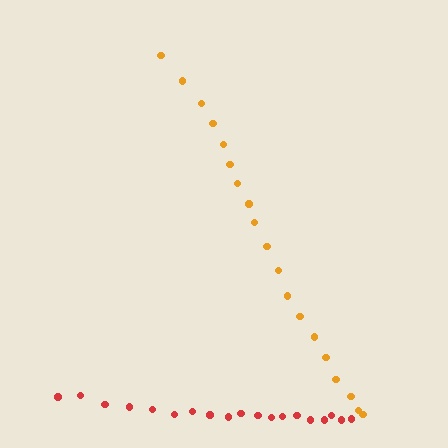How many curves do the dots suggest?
There are 2 distinct paths.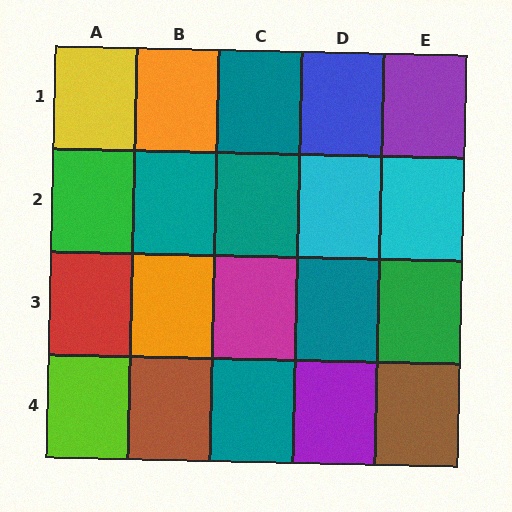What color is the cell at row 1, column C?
Teal.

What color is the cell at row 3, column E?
Green.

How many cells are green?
2 cells are green.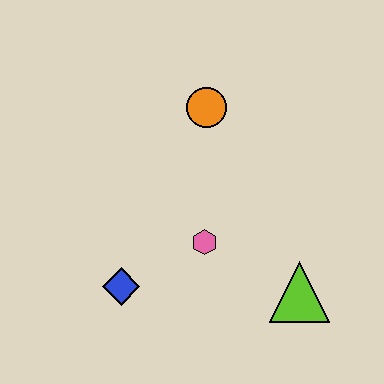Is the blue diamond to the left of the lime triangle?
Yes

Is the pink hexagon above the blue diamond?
Yes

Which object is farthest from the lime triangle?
The orange circle is farthest from the lime triangle.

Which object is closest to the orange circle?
The pink hexagon is closest to the orange circle.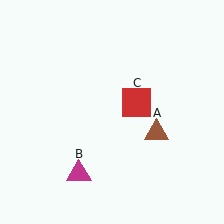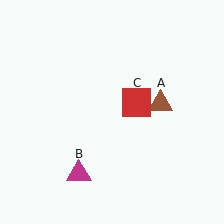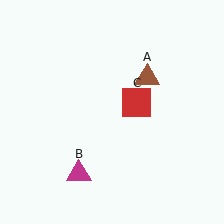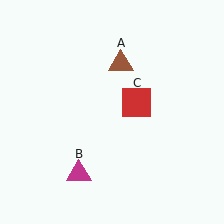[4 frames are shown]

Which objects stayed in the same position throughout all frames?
Magenta triangle (object B) and red square (object C) remained stationary.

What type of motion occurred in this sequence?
The brown triangle (object A) rotated counterclockwise around the center of the scene.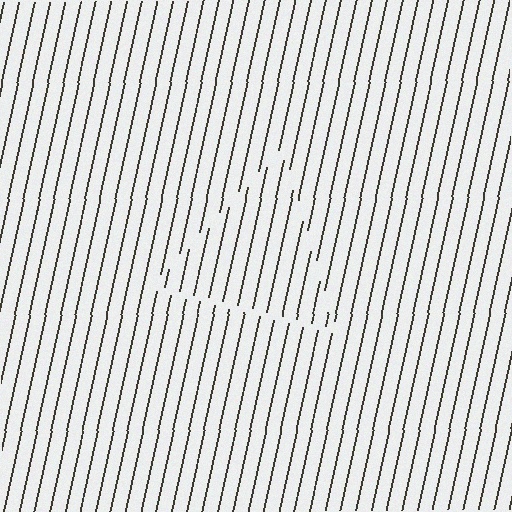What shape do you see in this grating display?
An illusory triangle. The interior of the shape contains the same grating, shifted by half a period — the contour is defined by the phase discontinuity where line-ends from the inner and outer gratings abut.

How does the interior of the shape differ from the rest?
The interior of the shape contains the same grating, shifted by half a period — the contour is defined by the phase discontinuity where line-ends from the inner and outer gratings abut.